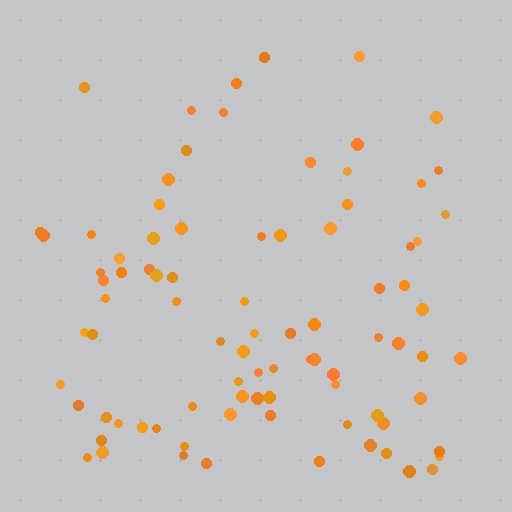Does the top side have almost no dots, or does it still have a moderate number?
Still a moderate number, just noticeably fewer than the bottom.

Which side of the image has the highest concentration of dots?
The bottom.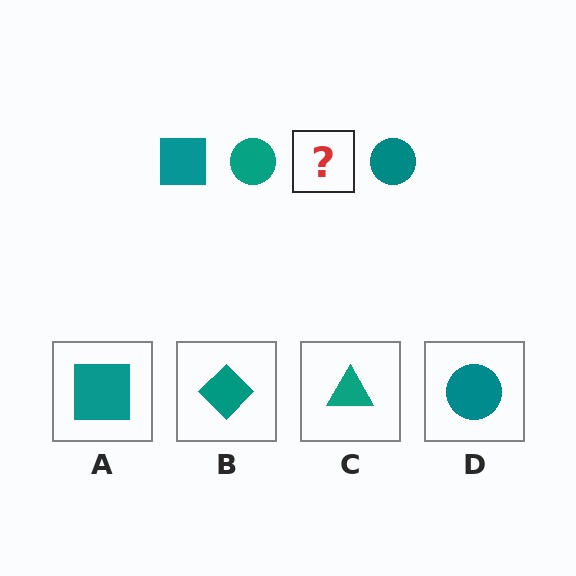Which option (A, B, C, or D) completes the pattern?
A.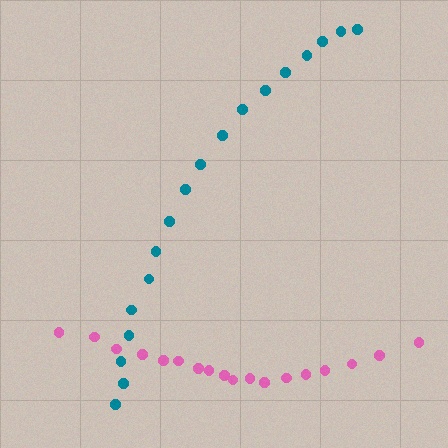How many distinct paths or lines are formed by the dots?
There are 2 distinct paths.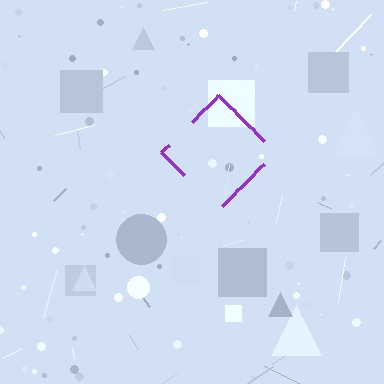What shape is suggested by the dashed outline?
The dashed outline suggests a diamond.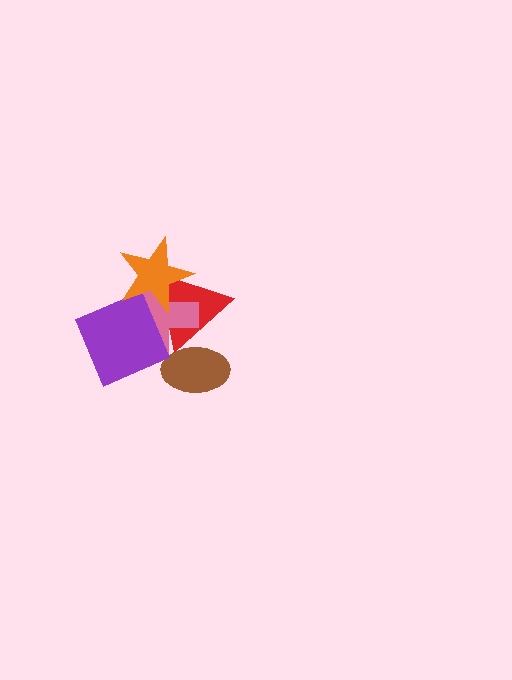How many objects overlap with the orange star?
2 objects overlap with the orange star.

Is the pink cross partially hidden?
Yes, it is partially covered by another shape.